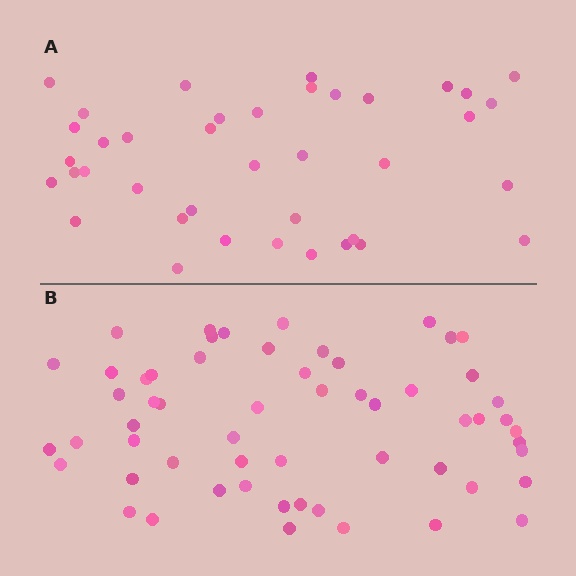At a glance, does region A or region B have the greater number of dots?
Region B (the bottom region) has more dots.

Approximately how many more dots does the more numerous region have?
Region B has approximately 20 more dots than region A.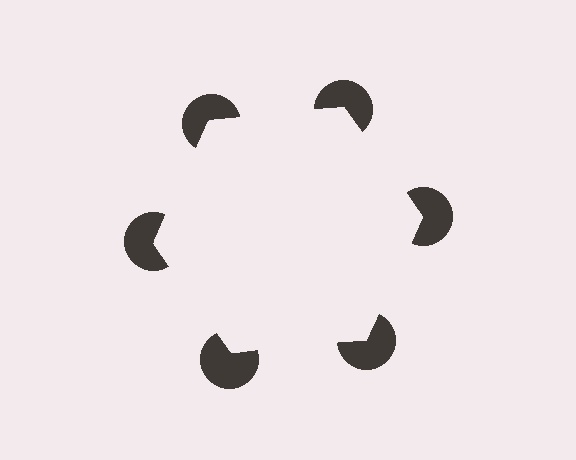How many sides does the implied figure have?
6 sides.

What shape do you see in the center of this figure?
An illusory hexagon — its edges are inferred from the aligned wedge cuts in the pac-man discs, not physically drawn.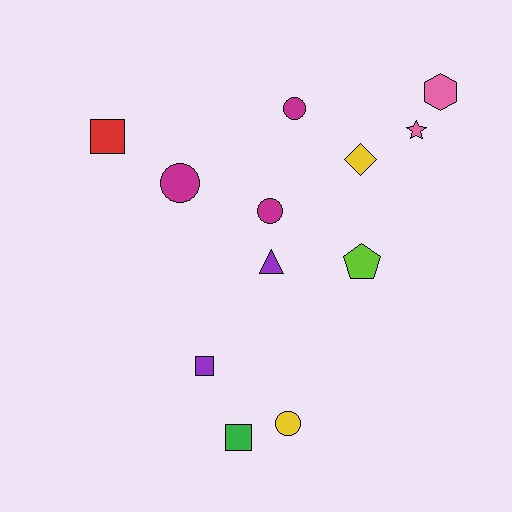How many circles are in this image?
There are 4 circles.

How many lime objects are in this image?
There is 1 lime object.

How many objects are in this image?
There are 12 objects.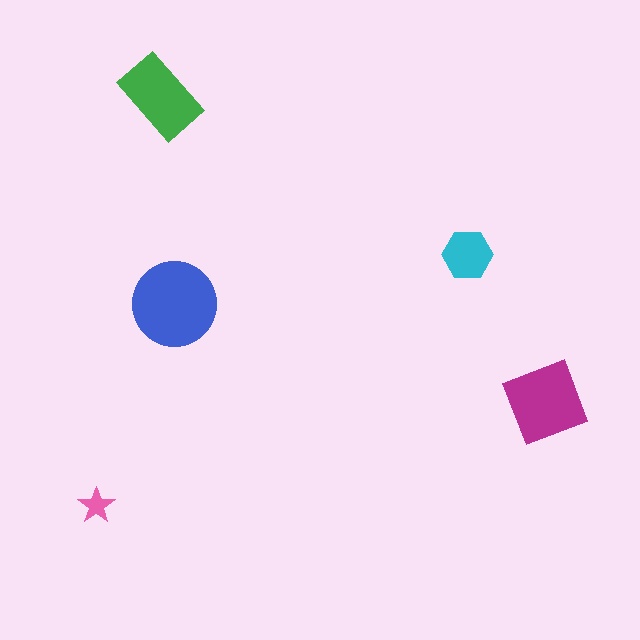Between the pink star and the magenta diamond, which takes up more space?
The magenta diamond.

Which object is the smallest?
The pink star.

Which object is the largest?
The blue circle.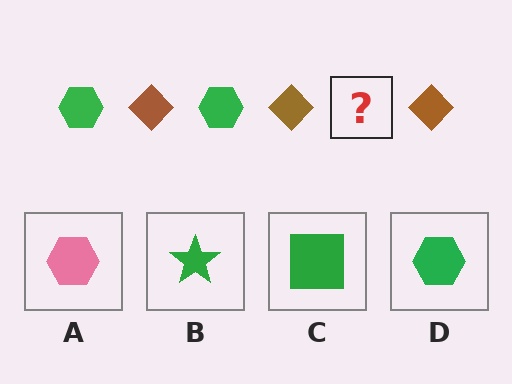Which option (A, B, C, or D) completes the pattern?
D.